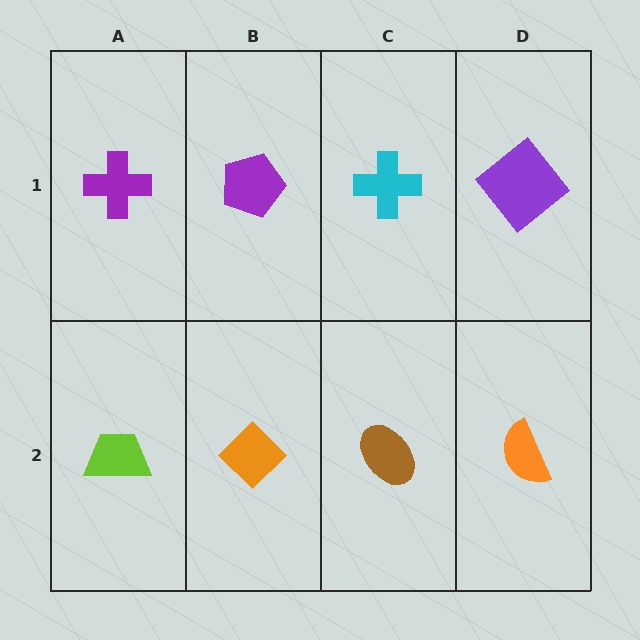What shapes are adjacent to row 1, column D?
An orange semicircle (row 2, column D), a cyan cross (row 1, column C).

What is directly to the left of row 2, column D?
A brown ellipse.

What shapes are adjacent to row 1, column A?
A lime trapezoid (row 2, column A), a purple pentagon (row 1, column B).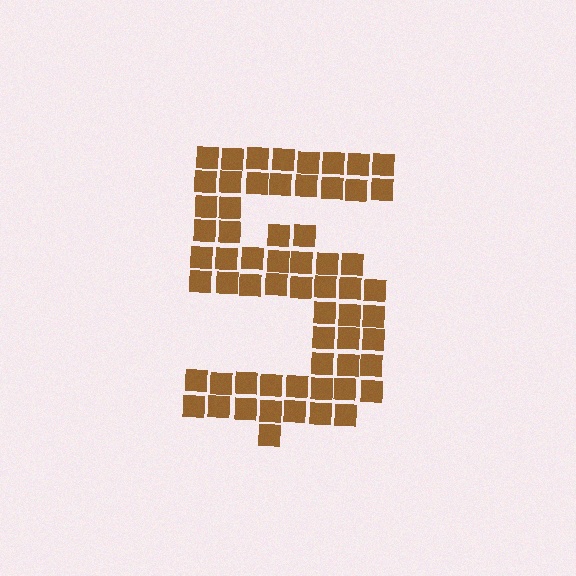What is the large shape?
The large shape is the digit 5.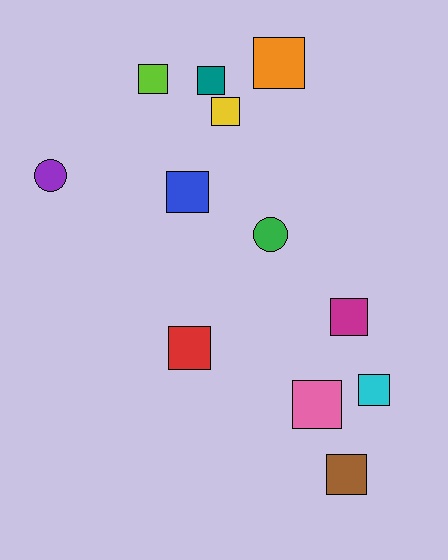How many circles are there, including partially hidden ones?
There are 2 circles.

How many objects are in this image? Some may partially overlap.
There are 12 objects.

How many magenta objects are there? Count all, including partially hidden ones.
There is 1 magenta object.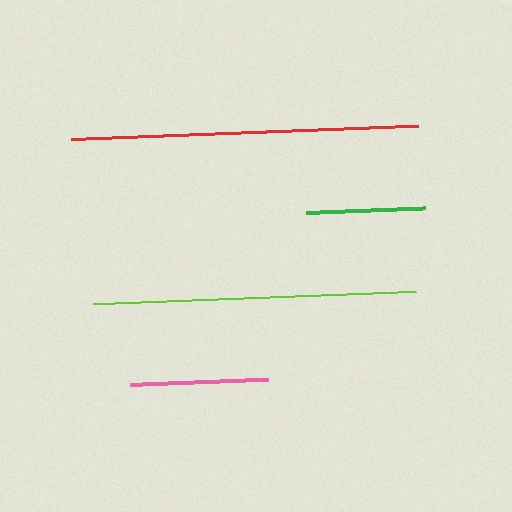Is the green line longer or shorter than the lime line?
The lime line is longer than the green line.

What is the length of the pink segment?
The pink segment is approximately 138 pixels long.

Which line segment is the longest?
The red line is the longest at approximately 347 pixels.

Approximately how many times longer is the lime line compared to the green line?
The lime line is approximately 2.7 times the length of the green line.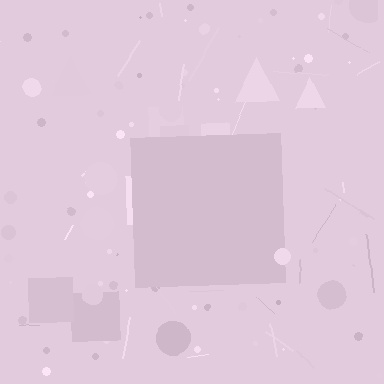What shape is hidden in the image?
A square is hidden in the image.